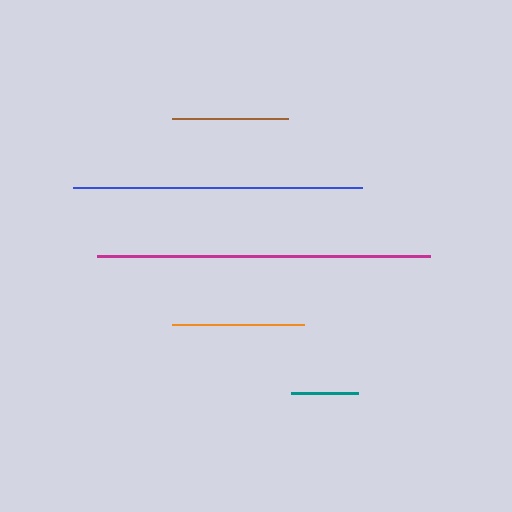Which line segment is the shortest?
The teal line is the shortest at approximately 67 pixels.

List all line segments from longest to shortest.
From longest to shortest: magenta, blue, orange, brown, teal.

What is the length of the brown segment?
The brown segment is approximately 116 pixels long.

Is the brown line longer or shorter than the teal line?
The brown line is longer than the teal line.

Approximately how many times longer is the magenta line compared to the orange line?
The magenta line is approximately 2.5 times the length of the orange line.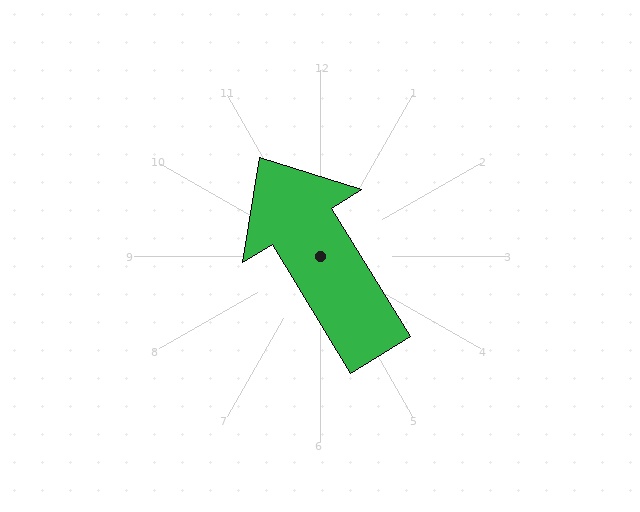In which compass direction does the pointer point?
Northwest.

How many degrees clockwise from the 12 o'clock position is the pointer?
Approximately 328 degrees.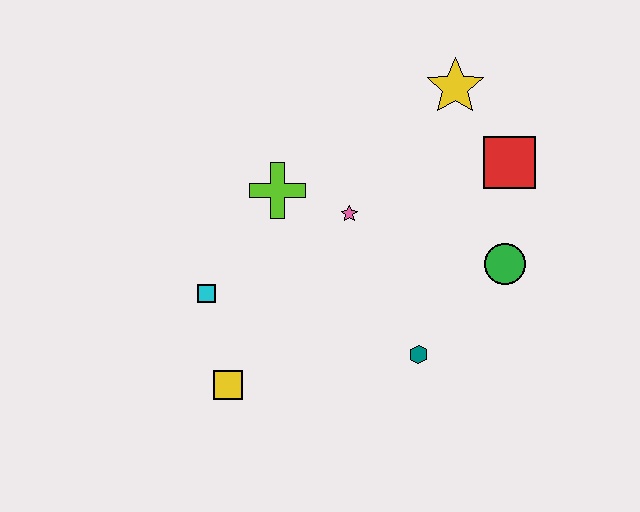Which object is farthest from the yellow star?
The yellow square is farthest from the yellow star.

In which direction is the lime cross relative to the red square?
The lime cross is to the left of the red square.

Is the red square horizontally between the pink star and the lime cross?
No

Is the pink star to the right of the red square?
No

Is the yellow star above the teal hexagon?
Yes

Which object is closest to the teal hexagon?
The green circle is closest to the teal hexagon.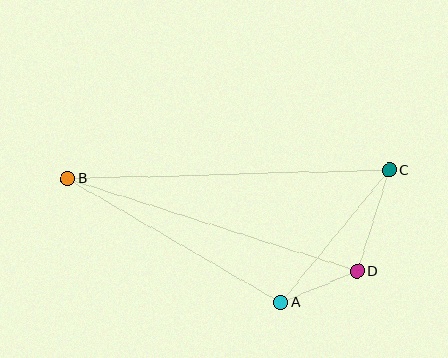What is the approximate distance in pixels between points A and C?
The distance between A and C is approximately 171 pixels.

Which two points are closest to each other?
Points A and D are closest to each other.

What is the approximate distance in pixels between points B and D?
The distance between B and D is approximately 304 pixels.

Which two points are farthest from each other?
Points B and C are farthest from each other.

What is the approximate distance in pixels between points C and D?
The distance between C and D is approximately 106 pixels.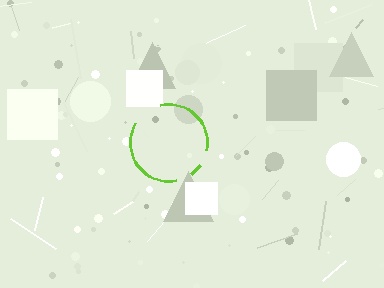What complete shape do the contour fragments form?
The contour fragments form a circle.